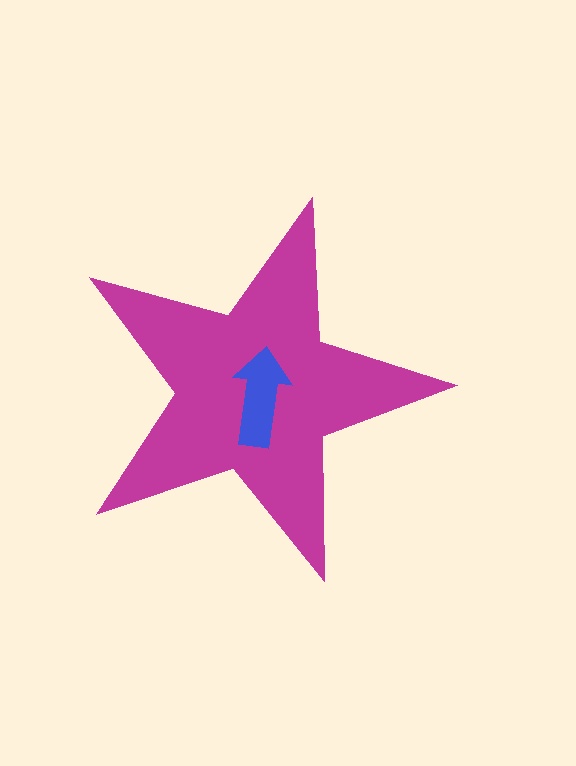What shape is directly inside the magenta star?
The blue arrow.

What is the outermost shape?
The magenta star.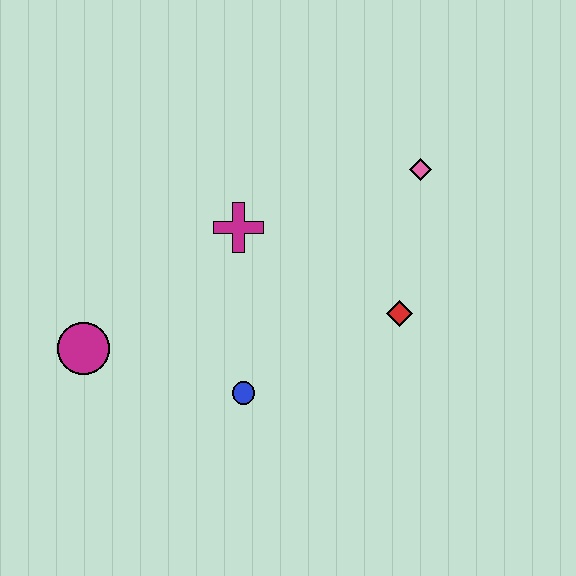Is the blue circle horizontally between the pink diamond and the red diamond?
No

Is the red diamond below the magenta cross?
Yes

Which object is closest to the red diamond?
The pink diamond is closest to the red diamond.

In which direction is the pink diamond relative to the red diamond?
The pink diamond is above the red diamond.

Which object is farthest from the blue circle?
The pink diamond is farthest from the blue circle.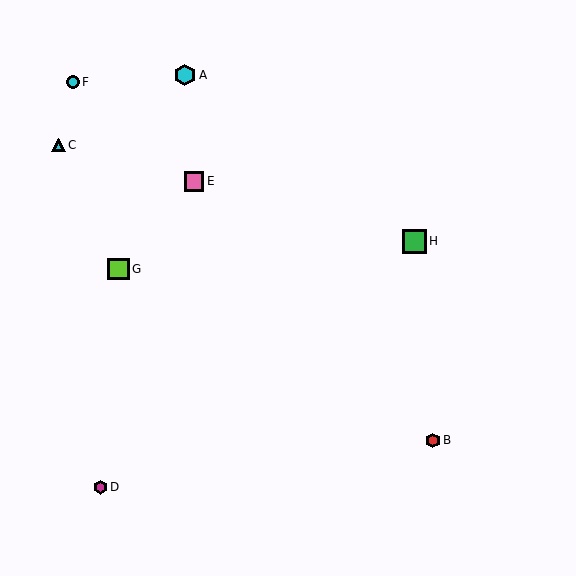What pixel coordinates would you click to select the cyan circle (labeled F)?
Click at (73, 82) to select the cyan circle F.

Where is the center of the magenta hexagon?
The center of the magenta hexagon is at (100, 487).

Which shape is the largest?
The green square (labeled H) is the largest.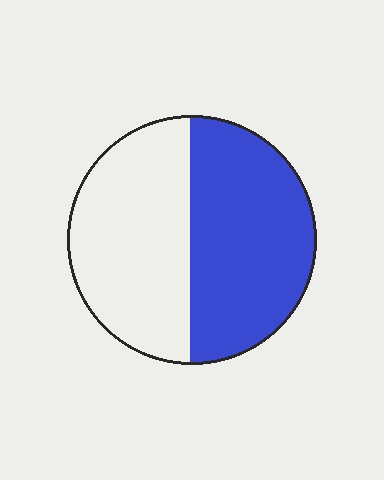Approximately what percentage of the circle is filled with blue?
Approximately 50%.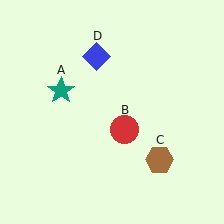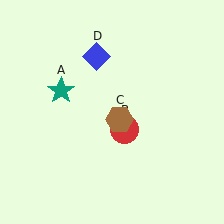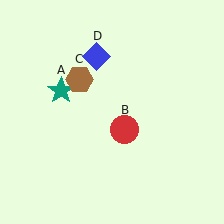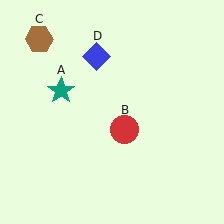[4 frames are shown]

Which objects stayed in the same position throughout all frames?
Teal star (object A) and red circle (object B) and blue diamond (object D) remained stationary.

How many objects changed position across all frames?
1 object changed position: brown hexagon (object C).